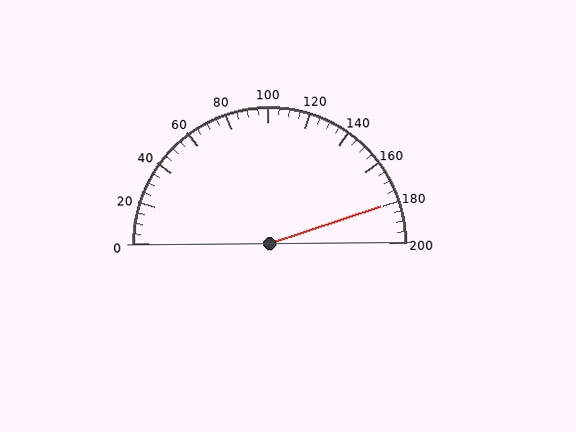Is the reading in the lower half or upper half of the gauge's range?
The reading is in the upper half of the range (0 to 200).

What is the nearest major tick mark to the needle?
The nearest major tick mark is 180.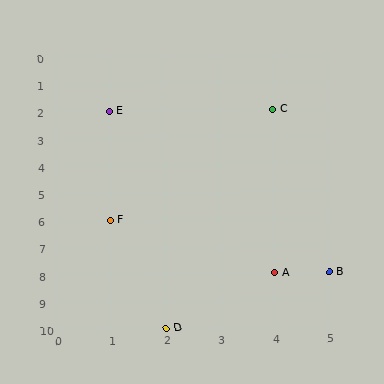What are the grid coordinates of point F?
Point F is at grid coordinates (1, 6).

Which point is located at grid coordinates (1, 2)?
Point E is at (1, 2).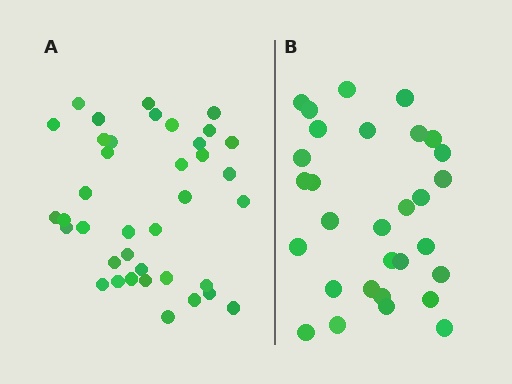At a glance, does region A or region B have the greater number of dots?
Region A (the left region) has more dots.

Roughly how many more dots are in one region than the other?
Region A has roughly 8 or so more dots than region B.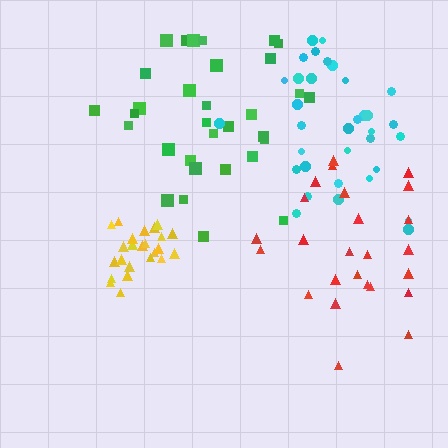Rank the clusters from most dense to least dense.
yellow, cyan, green, red.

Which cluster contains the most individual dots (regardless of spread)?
Cyan (34).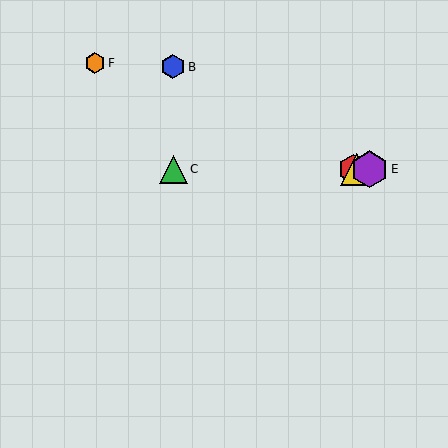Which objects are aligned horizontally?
Objects A, C, D, E are aligned horizontally.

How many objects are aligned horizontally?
4 objects (A, C, D, E) are aligned horizontally.